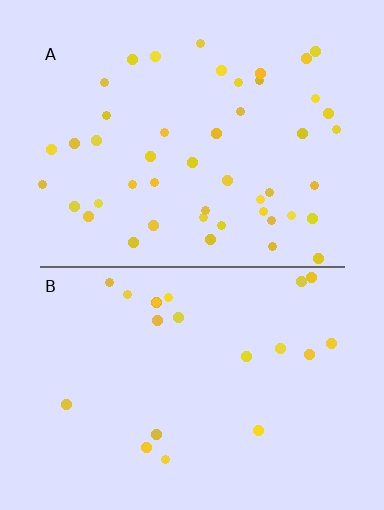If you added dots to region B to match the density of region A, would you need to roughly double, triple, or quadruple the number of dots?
Approximately double.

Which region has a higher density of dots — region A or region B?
A (the top).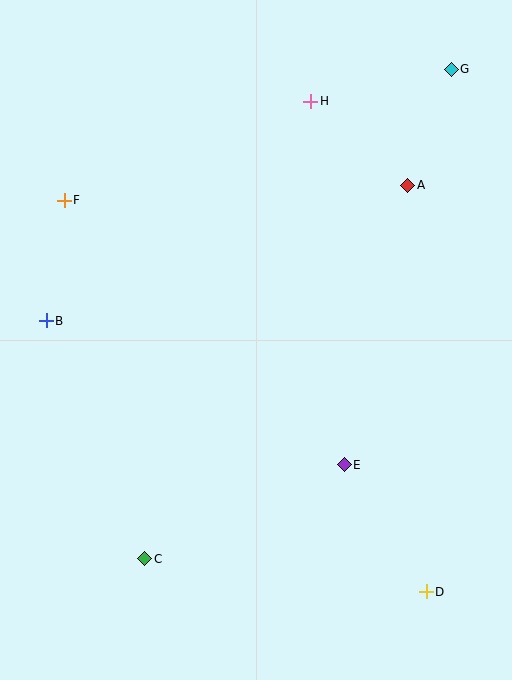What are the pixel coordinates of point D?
Point D is at (426, 592).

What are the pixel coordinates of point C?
Point C is at (145, 559).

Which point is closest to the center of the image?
Point E at (344, 465) is closest to the center.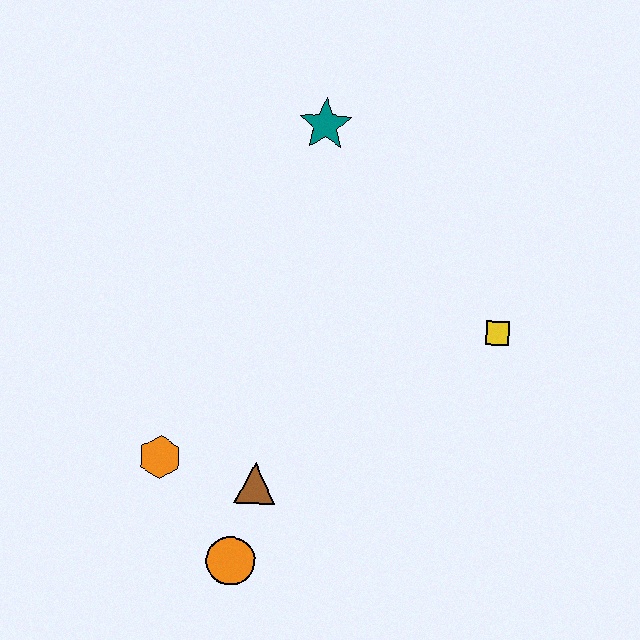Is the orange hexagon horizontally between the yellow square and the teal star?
No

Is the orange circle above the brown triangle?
No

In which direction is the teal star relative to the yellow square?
The teal star is above the yellow square.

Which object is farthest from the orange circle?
The teal star is farthest from the orange circle.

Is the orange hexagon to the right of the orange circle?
No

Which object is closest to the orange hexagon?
The brown triangle is closest to the orange hexagon.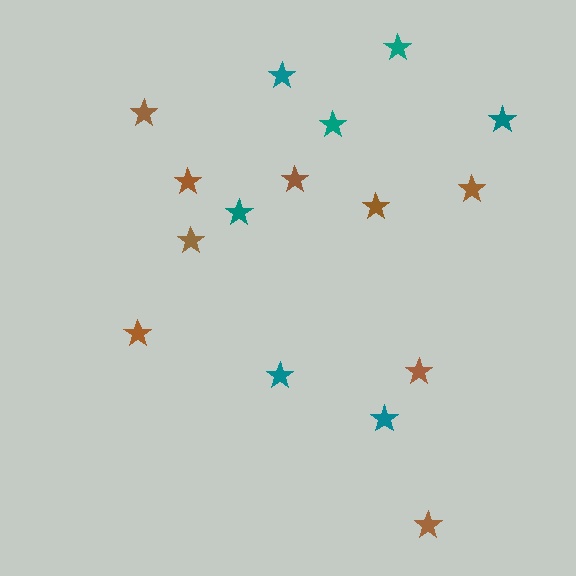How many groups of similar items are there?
There are 2 groups: one group of teal stars (7) and one group of brown stars (9).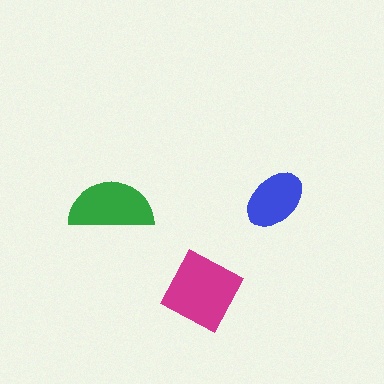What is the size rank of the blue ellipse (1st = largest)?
3rd.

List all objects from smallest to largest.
The blue ellipse, the green semicircle, the magenta square.